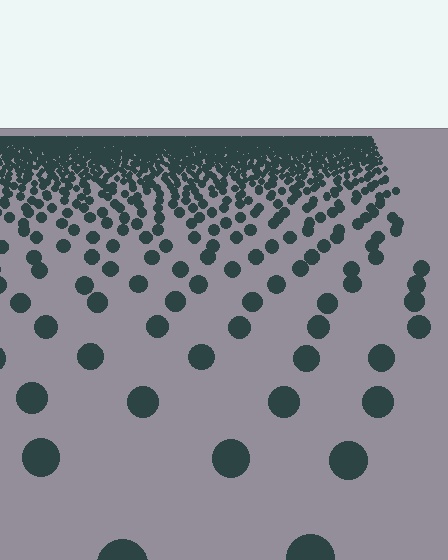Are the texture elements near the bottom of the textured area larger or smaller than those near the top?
Larger. Near the bottom, elements are closer to the viewer and appear at a bigger on-screen size.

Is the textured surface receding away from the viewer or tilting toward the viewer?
The surface is receding away from the viewer. Texture elements get smaller and denser toward the top.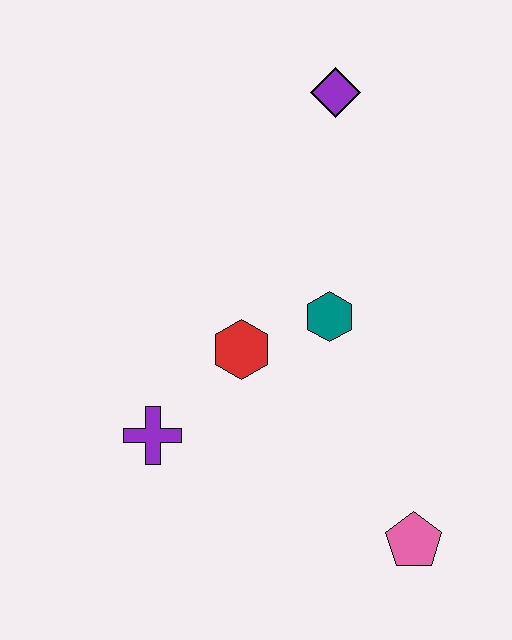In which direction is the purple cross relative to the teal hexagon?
The purple cross is to the left of the teal hexagon.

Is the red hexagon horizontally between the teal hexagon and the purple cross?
Yes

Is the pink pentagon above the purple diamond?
No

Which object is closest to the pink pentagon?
The teal hexagon is closest to the pink pentagon.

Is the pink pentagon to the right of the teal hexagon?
Yes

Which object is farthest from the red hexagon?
The purple diamond is farthest from the red hexagon.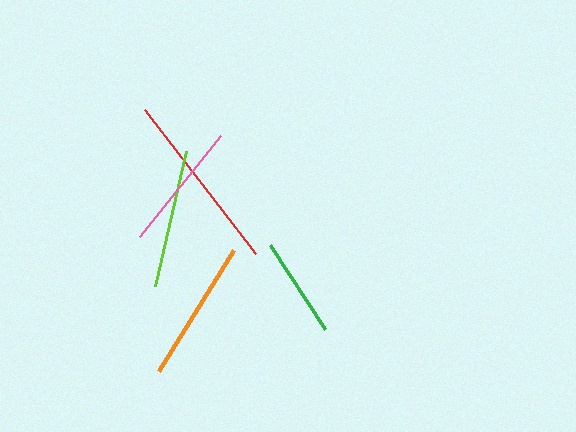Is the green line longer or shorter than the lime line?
The lime line is longer than the green line.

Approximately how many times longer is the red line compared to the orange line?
The red line is approximately 1.3 times the length of the orange line.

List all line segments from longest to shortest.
From longest to shortest: red, orange, lime, pink, green.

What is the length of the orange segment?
The orange segment is approximately 142 pixels long.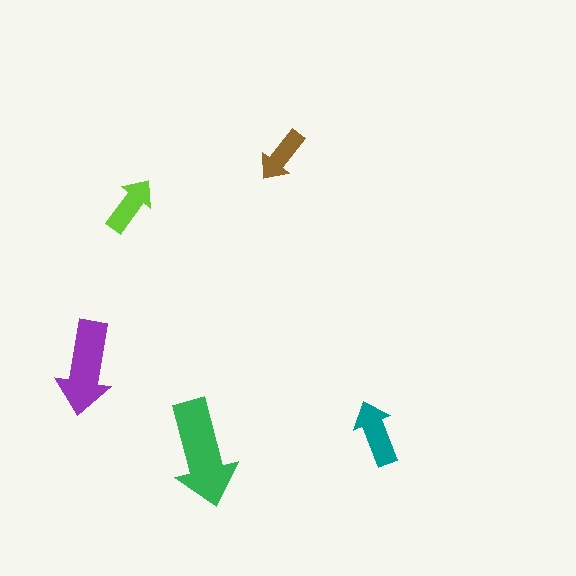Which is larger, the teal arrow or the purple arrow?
The purple one.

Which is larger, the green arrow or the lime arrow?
The green one.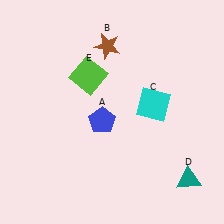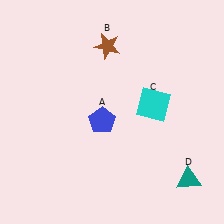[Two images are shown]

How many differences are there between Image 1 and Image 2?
There is 1 difference between the two images.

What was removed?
The lime square (E) was removed in Image 2.